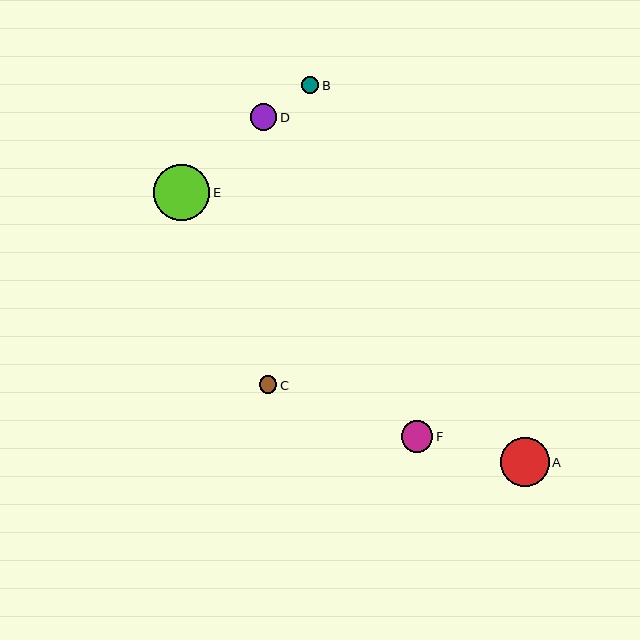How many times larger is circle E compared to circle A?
Circle E is approximately 1.1 times the size of circle A.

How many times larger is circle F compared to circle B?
Circle F is approximately 1.8 times the size of circle B.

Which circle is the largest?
Circle E is the largest with a size of approximately 56 pixels.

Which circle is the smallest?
Circle B is the smallest with a size of approximately 17 pixels.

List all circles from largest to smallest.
From largest to smallest: E, A, F, D, C, B.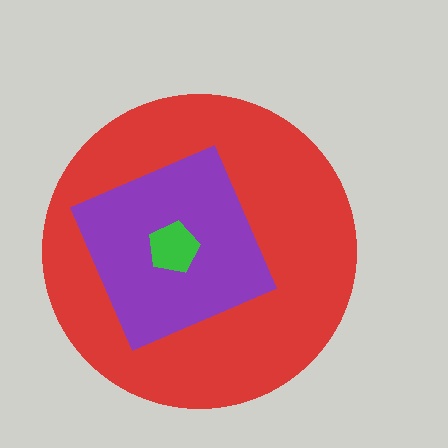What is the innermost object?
The green pentagon.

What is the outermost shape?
The red circle.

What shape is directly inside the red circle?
The purple diamond.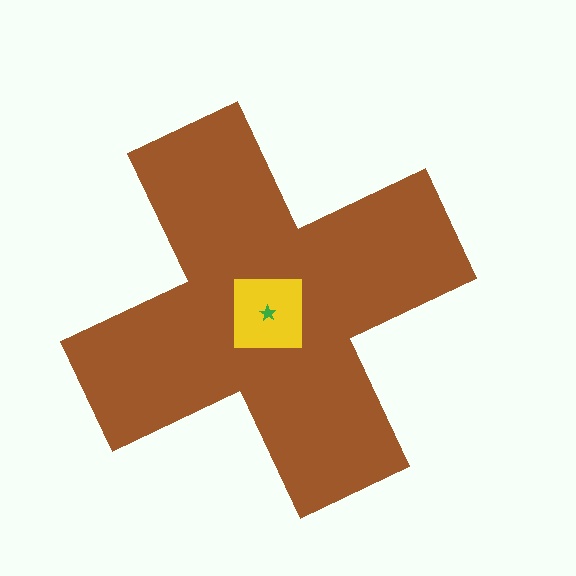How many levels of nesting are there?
3.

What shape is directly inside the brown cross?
The yellow square.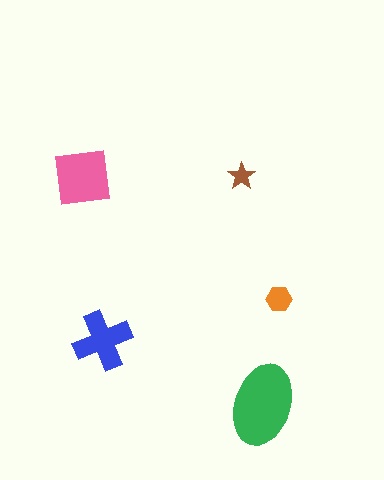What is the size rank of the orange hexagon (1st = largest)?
4th.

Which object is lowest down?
The green ellipse is bottommost.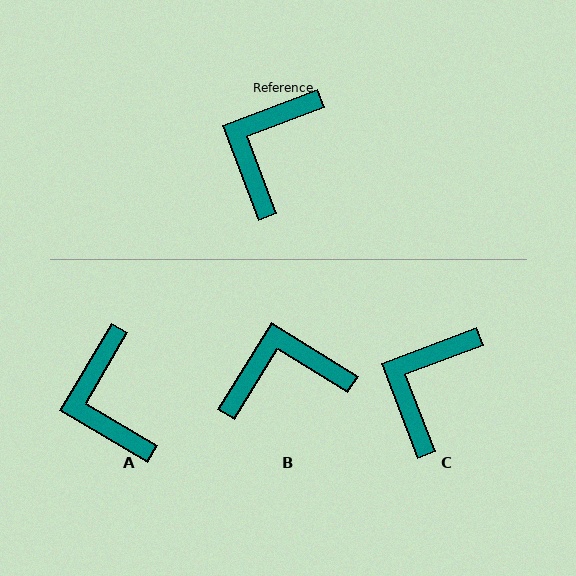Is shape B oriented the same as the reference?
No, it is off by about 52 degrees.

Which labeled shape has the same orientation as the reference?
C.